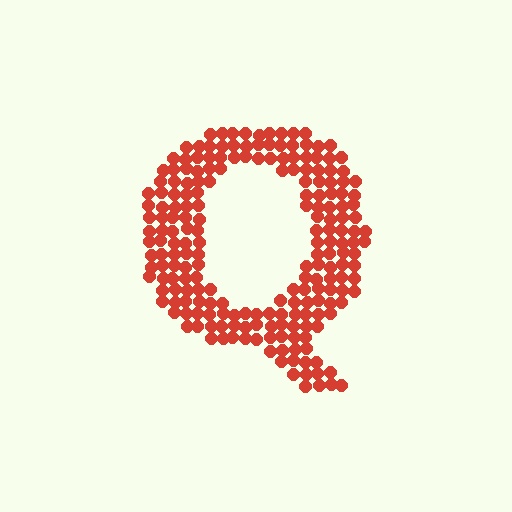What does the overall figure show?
The overall figure shows the letter Q.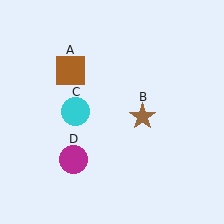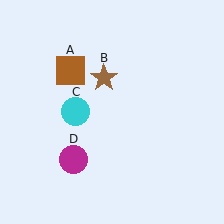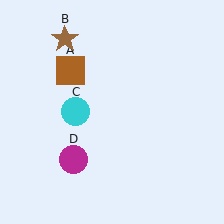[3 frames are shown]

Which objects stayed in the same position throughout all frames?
Brown square (object A) and cyan circle (object C) and magenta circle (object D) remained stationary.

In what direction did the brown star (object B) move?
The brown star (object B) moved up and to the left.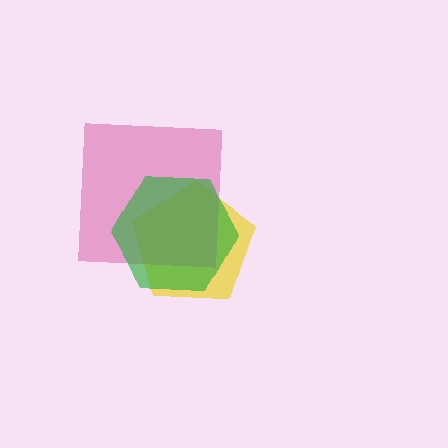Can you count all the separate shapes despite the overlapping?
Yes, there are 3 separate shapes.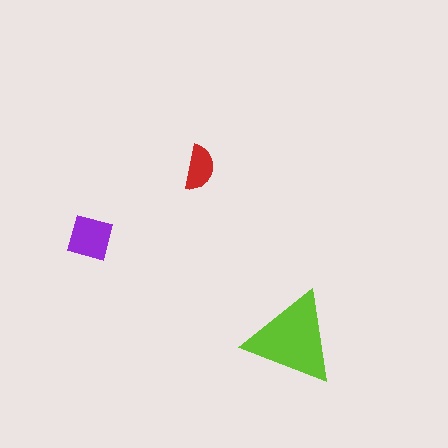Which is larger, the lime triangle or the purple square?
The lime triangle.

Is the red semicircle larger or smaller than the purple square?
Smaller.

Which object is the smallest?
The red semicircle.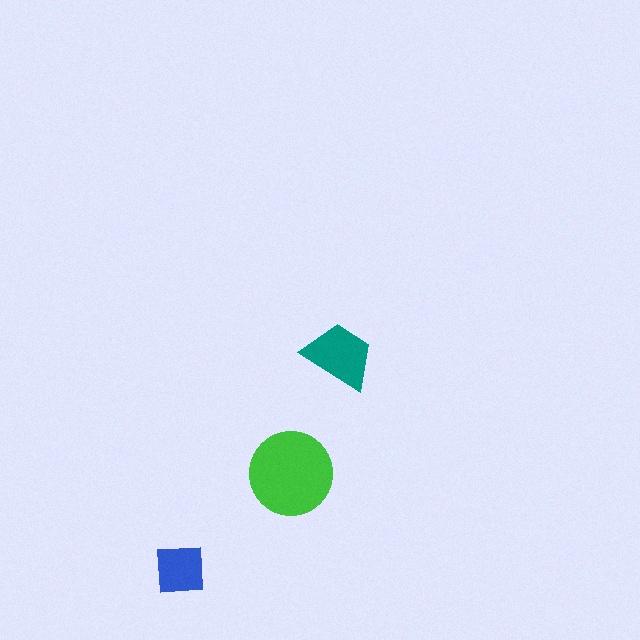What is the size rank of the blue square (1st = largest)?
3rd.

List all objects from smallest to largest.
The blue square, the teal trapezoid, the green circle.